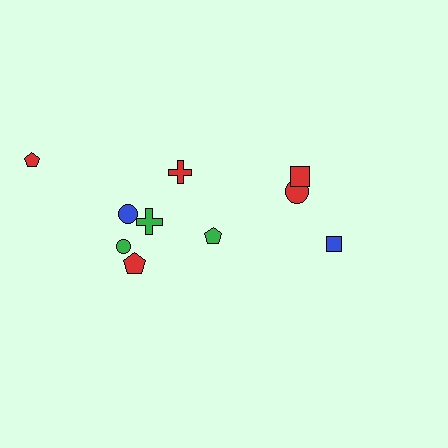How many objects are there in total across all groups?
There are 10 objects.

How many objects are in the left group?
There are 7 objects.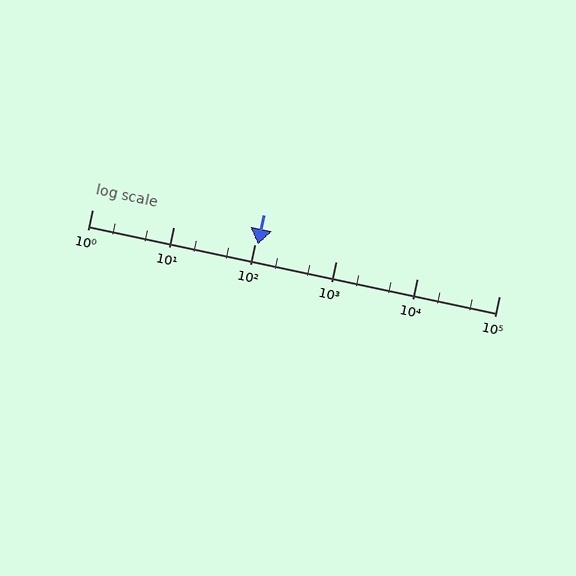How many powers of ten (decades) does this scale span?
The scale spans 5 decades, from 1 to 100000.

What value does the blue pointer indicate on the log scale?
The pointer indicates approximately 110.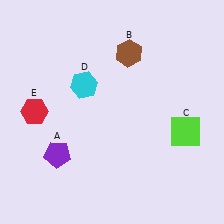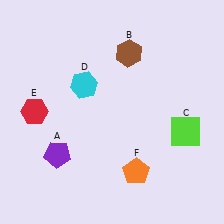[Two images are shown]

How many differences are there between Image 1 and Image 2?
There is 1 difference between the two images.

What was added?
An orange pentagon (F) was added in Image 2.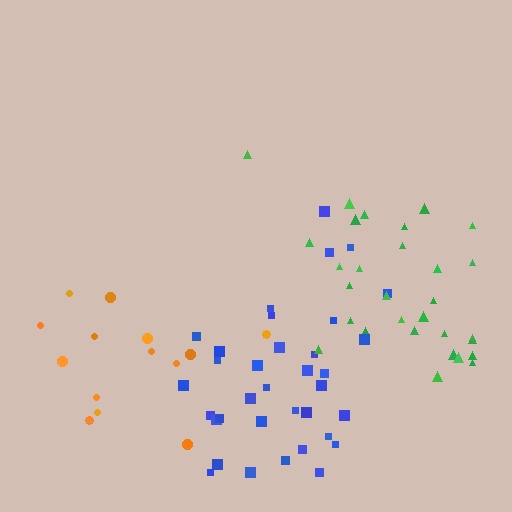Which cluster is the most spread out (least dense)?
Orange.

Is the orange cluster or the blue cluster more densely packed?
Blue.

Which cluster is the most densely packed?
Blue.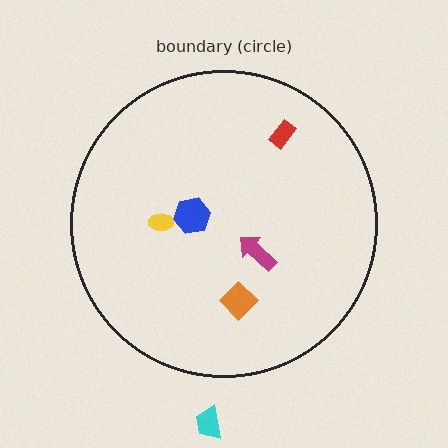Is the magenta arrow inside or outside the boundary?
Inside.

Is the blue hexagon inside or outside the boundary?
Inside.